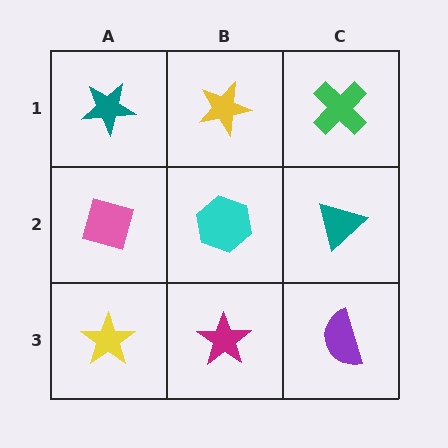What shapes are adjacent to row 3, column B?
A cyan hexagon (row 2, column B), a yellow star (row 3, column A), a purple semicircle (row 3, column C).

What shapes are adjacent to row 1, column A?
A pink square (row 2, column A), a yellow star (row 1, column B).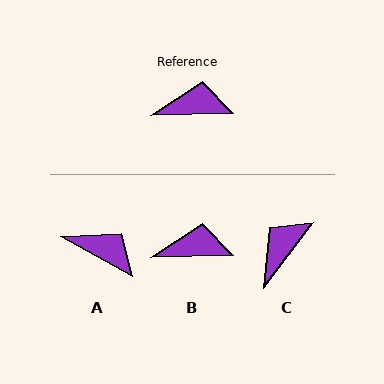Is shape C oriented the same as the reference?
No, it is off by about 51 degrees.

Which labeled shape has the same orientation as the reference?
B.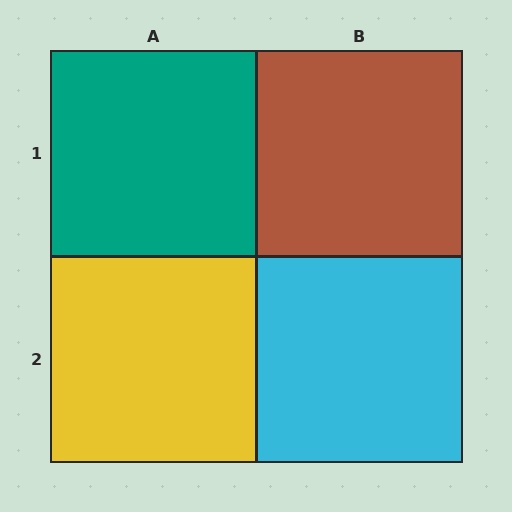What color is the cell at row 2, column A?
Yellow.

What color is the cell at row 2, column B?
Cyan.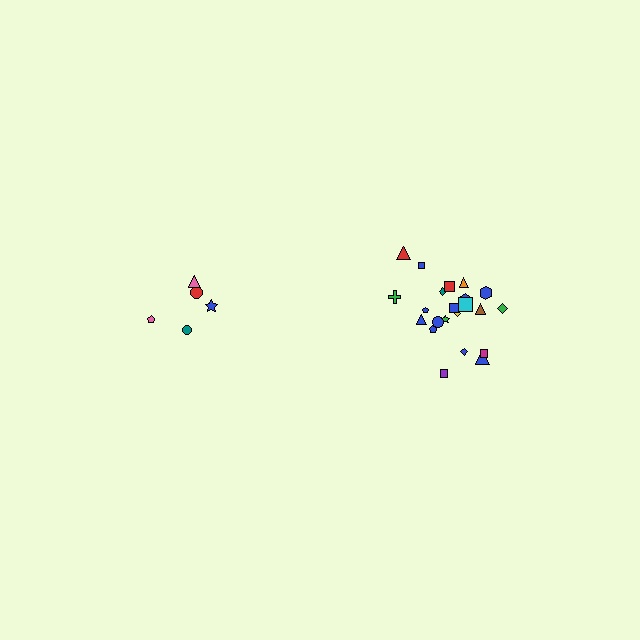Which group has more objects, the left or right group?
The right group.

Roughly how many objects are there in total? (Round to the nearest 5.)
Roughly 25 objects in total.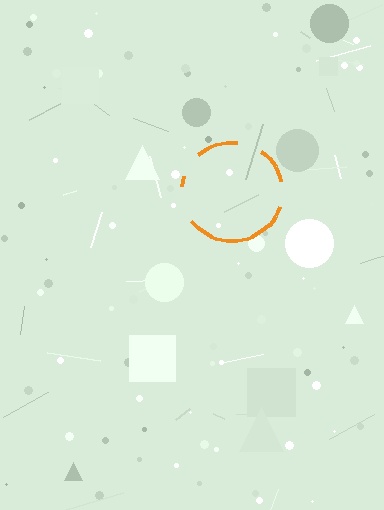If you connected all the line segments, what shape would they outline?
They would outline a circle.